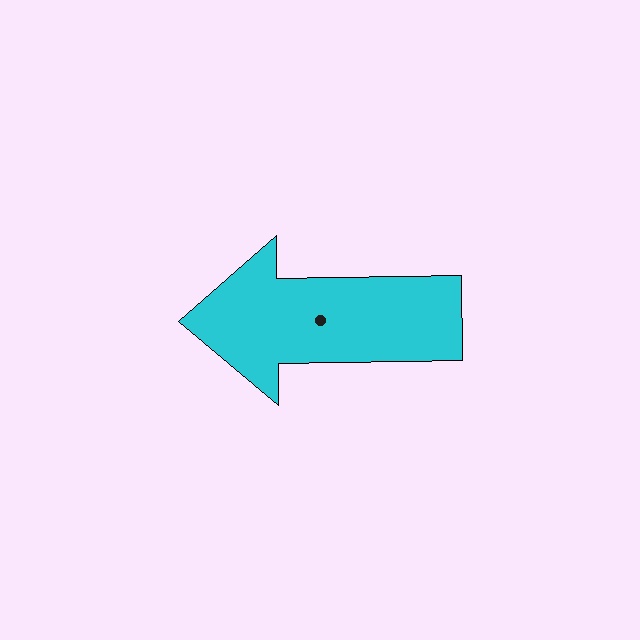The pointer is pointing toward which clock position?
Roughly 9 o'clock.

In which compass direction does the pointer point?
West.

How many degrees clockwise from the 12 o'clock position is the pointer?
Approximately 269 degrees.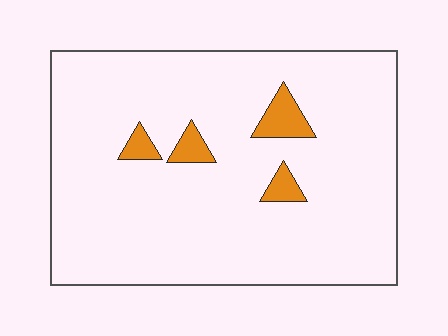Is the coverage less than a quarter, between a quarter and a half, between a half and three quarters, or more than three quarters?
Less than a quarter.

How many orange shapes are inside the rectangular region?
4.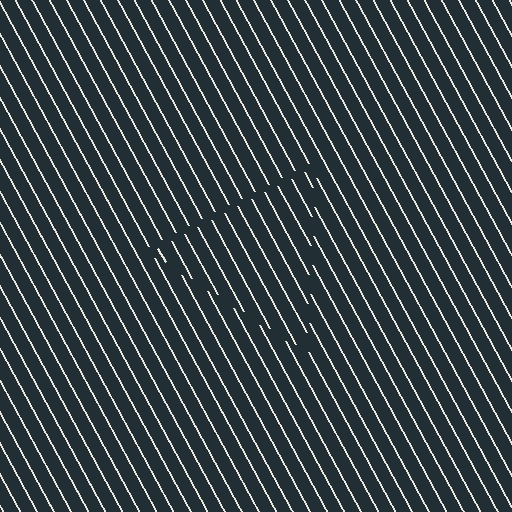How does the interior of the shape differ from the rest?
The interior of the shape contains the same grating, shifted by half a period — the contour is defined by the phase discontinuity where line-ends from the inner and outer gratings abut.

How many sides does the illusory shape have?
3 sides — the line-ends trace a triangle.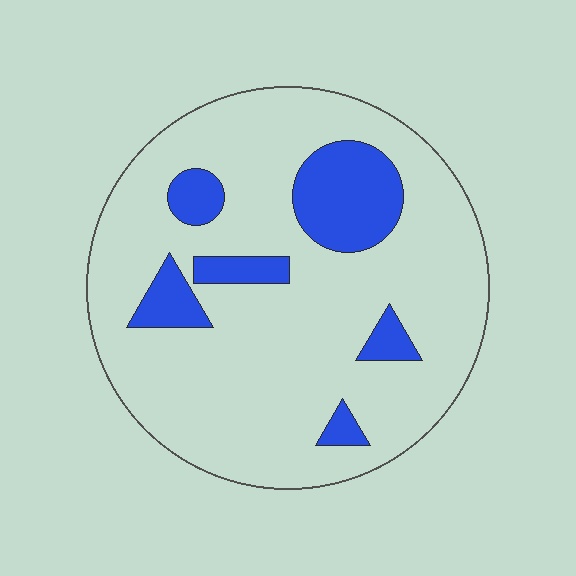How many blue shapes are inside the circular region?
6.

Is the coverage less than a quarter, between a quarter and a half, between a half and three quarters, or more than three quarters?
Less than a quarter.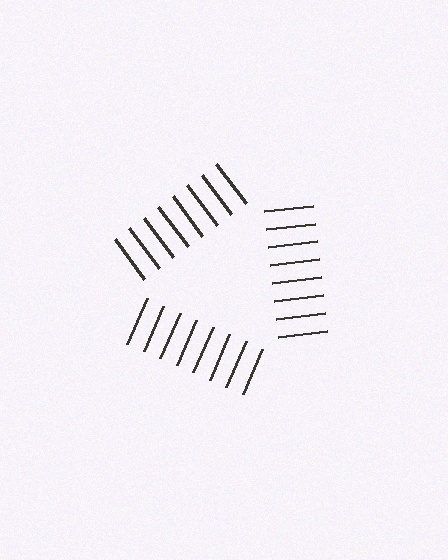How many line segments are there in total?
24 — 8 along each of the 3 edges.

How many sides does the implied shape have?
3 sides — the line-ends trace a triangle.